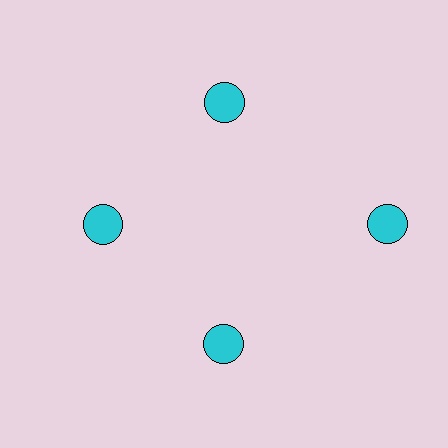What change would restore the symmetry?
The symmetry would be restored by moving it inward, back onto the ring so that all 4 circles sit at equal angles and equal distance from the center.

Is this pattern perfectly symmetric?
No. The 4 cyan circles are arranged in a ring, but one element near the 3 o'clock position is pushed outward from the center, breaking the 4-fold rotational symmetry.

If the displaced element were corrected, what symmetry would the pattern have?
It would have 4-fold rotational symmetry — the pattern would map onto itself every 90 degrees.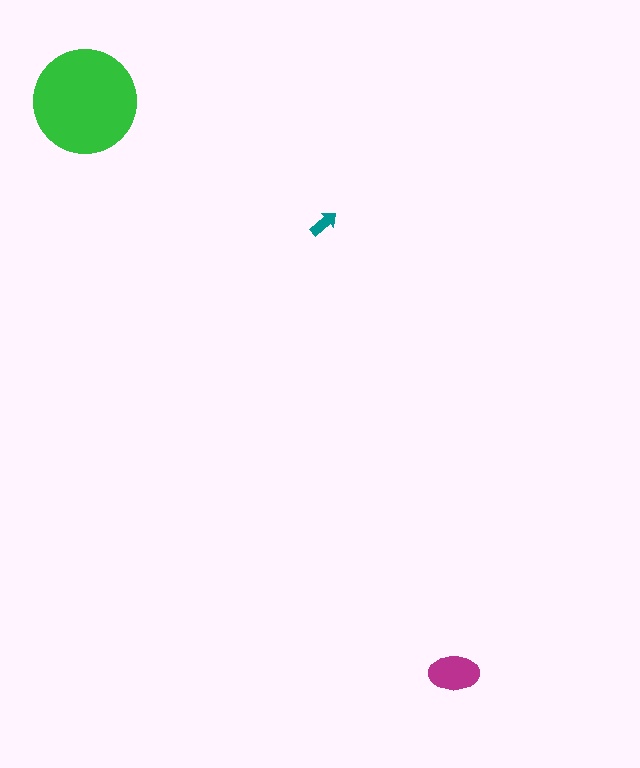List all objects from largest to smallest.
The green circle, the magenta ellipse, the teal arrow.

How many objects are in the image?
There are 3 objects in the image.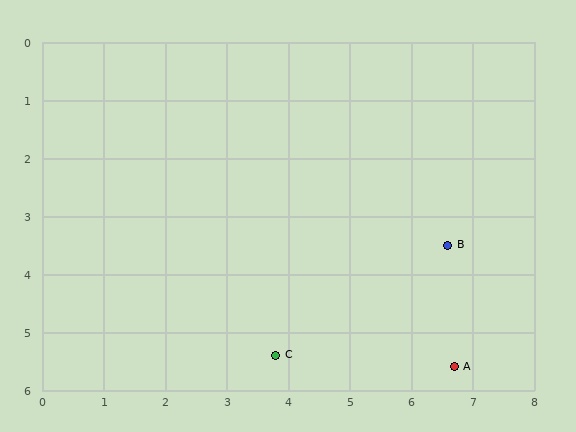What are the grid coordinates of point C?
Point C is at approximately (3.8, 5.4).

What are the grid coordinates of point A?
Point A is at approximately (6.7, 5.6).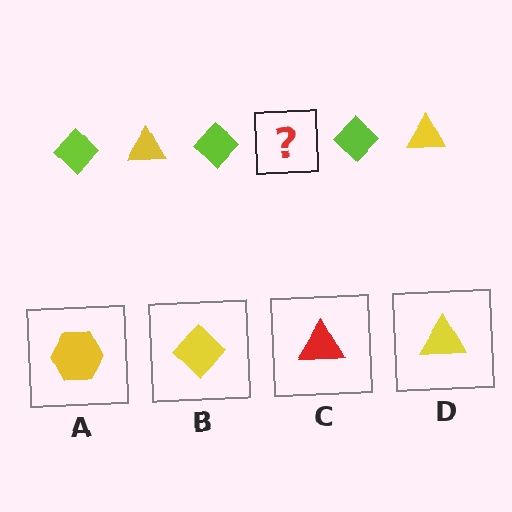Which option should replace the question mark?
Option D.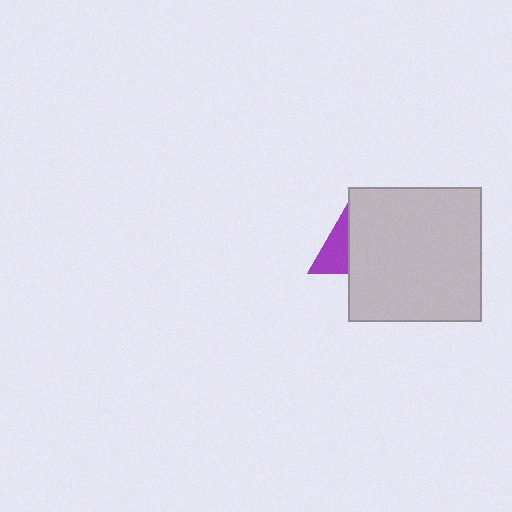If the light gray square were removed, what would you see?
You would see the complete purple triangle.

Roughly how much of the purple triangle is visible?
A small part of it is visible (roughly 33%).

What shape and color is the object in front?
The object in front is a light gray square.